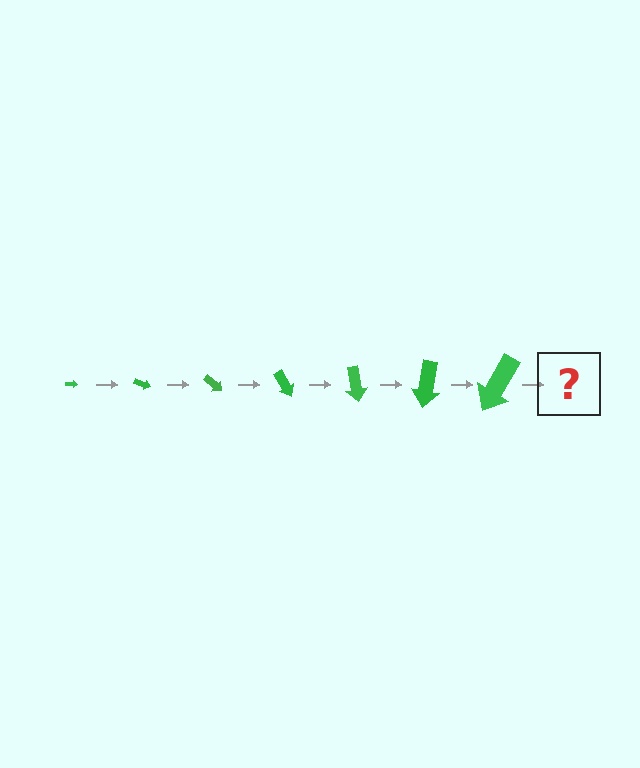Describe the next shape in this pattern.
It should be an arrow, larger than the previous one and rotated 140 degrees from the start.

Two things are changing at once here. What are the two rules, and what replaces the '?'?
The two rules are that the arrow grows larger each step and it rotates 20 degrees each step. The '?' should be an arrow, larger than the previous one and rotated 140 degrees from the start.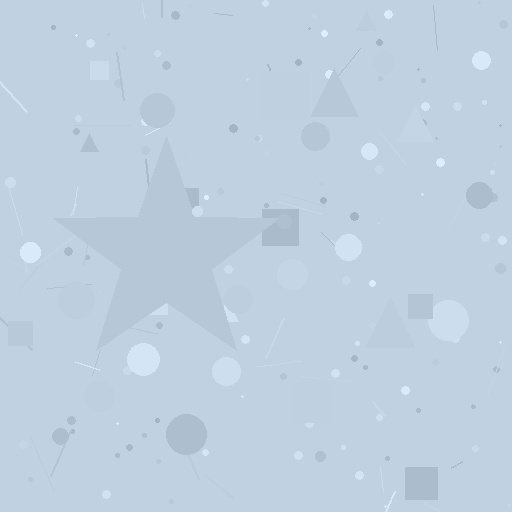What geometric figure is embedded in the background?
A star is embedded in the background.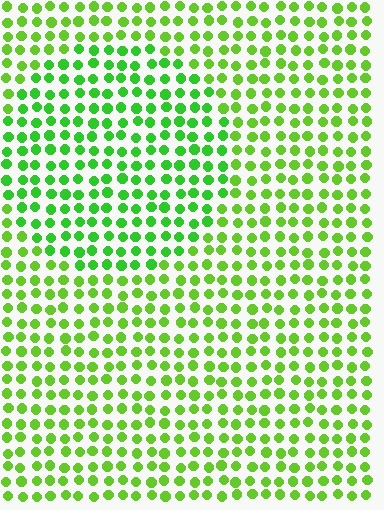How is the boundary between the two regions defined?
The boundary is defined purely by a slight shift in hue (about 21 degrees). Spacing, size, and orientation are identical on both sides.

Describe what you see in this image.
The image is filled with small lime elements in a uniform arrangement. A circle-shaped region is visible where the elements are tinted to a slightly different hue, forming a subtle color boundary.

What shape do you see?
I see a circle.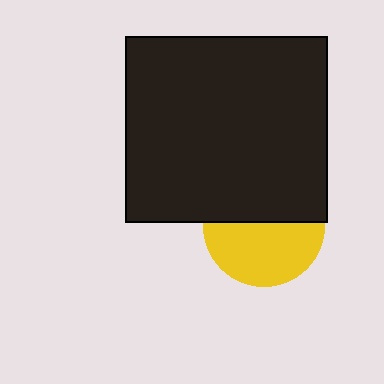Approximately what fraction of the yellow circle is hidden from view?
Roughly 47% of the yellow circle is hidden behind the black rectangle.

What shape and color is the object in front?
The object in front is a black rectangle.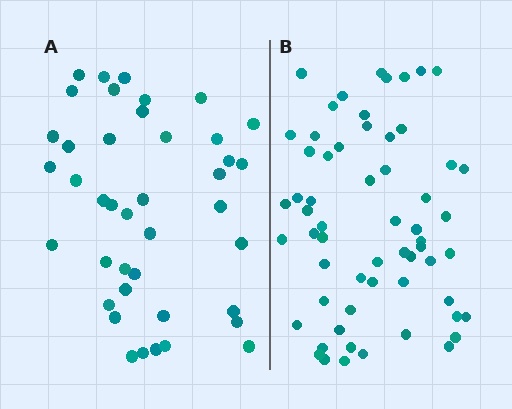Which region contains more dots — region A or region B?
Region B (the right region) has more dots.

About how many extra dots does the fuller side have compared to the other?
Region B has approximately 20 more dots than region A.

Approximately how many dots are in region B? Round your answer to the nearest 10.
About 60 dots.